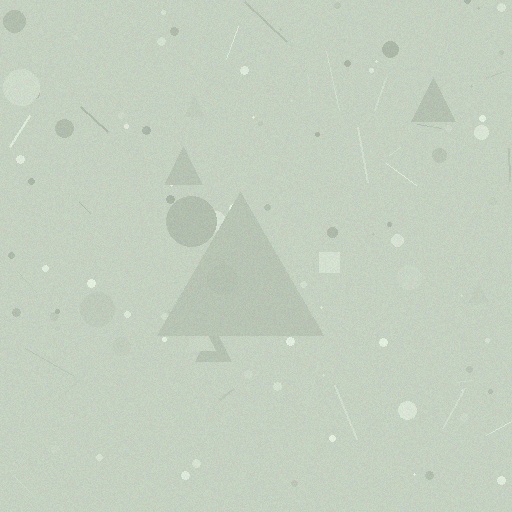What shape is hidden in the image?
A triangle is hidden in the image.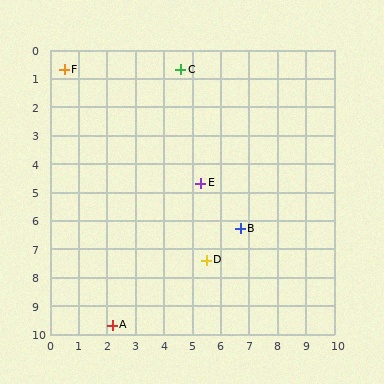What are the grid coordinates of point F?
Point F is at approximately (0.5, 0.7).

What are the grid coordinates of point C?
Point C is at approximately (4.6, 0.7).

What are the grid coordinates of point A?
Point A is at approximately (2.2, 9.7).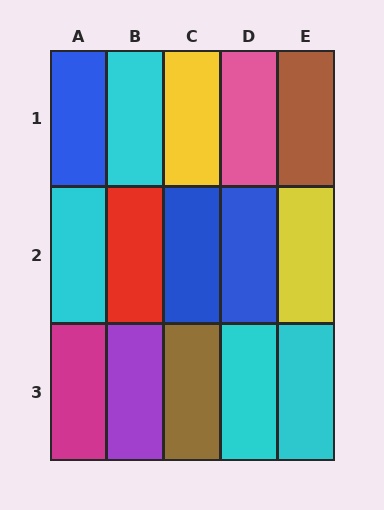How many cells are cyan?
4 cells are cyan.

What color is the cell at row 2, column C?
Blue.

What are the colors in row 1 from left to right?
Blue, cyan, yellow, pink, brown.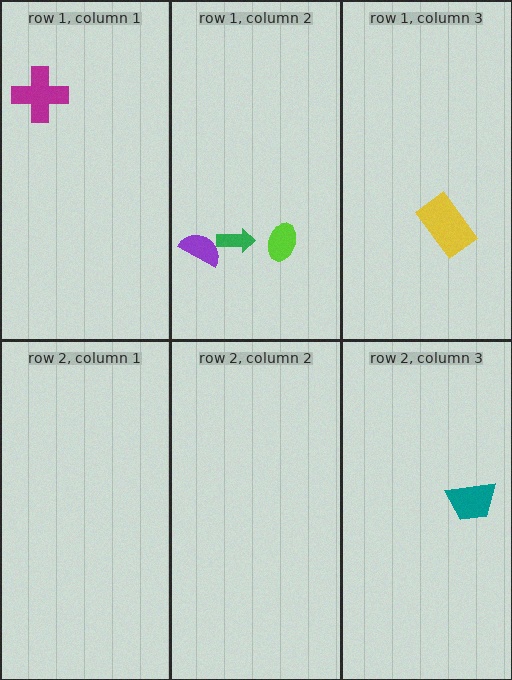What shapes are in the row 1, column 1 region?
The magenta cross.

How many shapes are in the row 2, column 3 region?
1.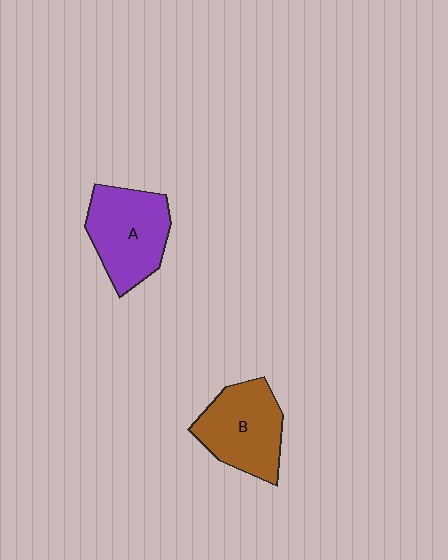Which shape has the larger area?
Shape A (purple).